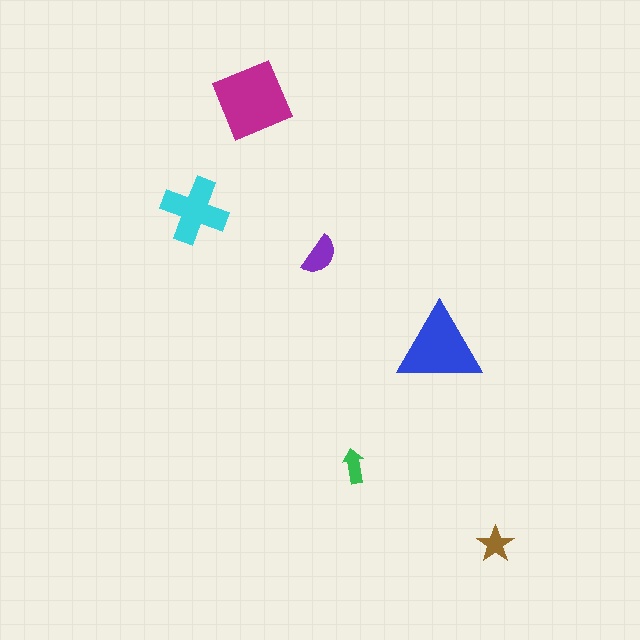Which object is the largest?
The magenta square.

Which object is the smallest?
The green arrow.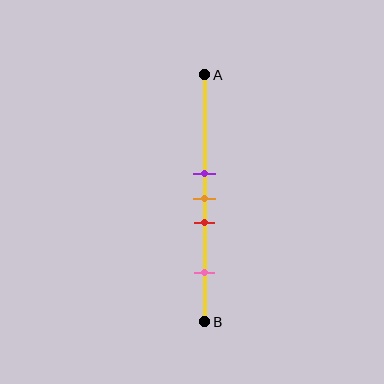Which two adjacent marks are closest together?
The purple and orange marks are the closest adjacent pair.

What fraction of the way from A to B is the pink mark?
The pink mark is approximately 80% (0.8) of the way from A to B.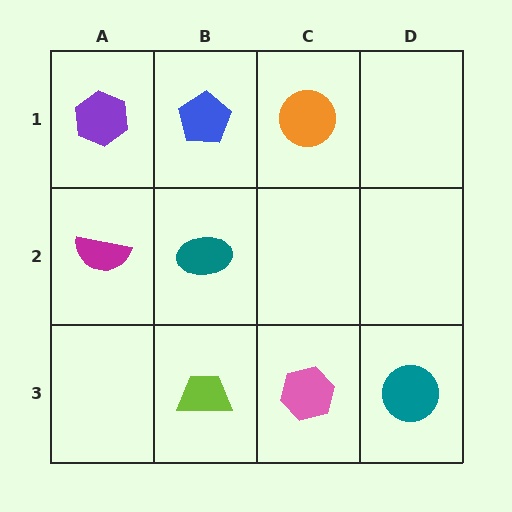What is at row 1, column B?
A blue pentagon.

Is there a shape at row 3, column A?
No, that cell is empty.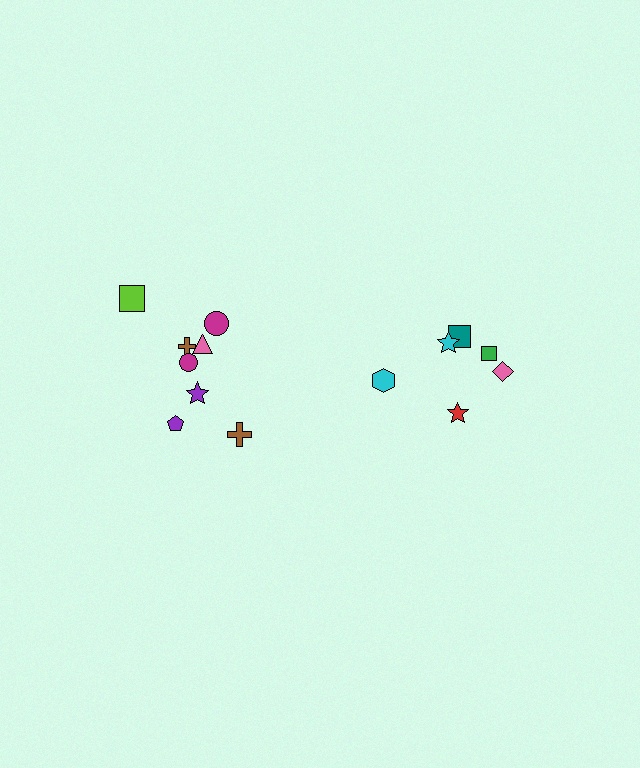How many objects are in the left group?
There are 8 objects.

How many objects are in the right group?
There are 6 objects.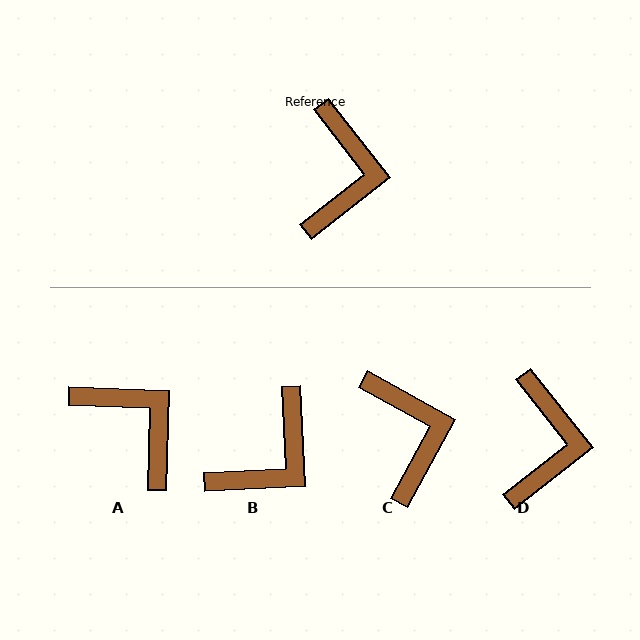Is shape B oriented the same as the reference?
No, it is off by about 35 degrees.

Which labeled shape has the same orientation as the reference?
D.